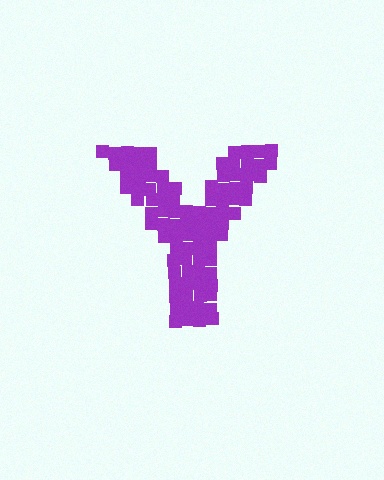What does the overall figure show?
The overall figure shows the letter Y.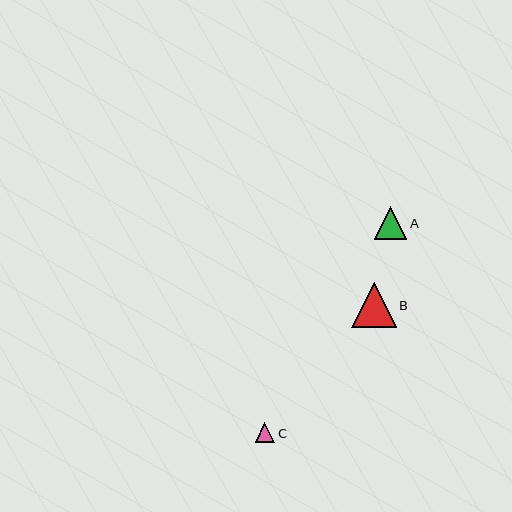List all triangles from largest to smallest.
From largest to smallest: B, A, C.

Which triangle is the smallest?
Triangle C is the smallest with a size of approximately 20 pixels.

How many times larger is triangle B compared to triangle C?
Triangle B is approximately 2.3 times the size of triangle C.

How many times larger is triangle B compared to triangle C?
Triangle B is approximately 2.3 times the size of triangle C.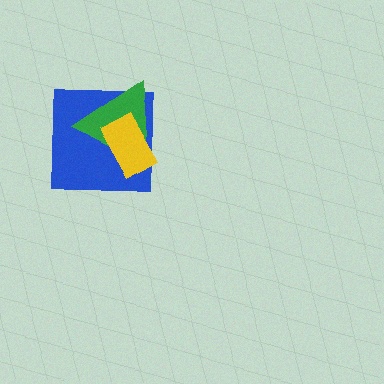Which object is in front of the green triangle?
The yellow rectangle is in front of the green triangle.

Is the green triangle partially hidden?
Yes, it is partially covered by another shape.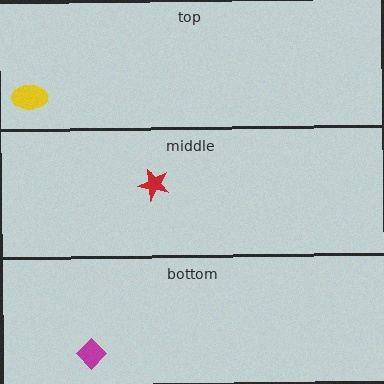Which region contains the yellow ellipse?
The top region.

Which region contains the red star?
The middle region.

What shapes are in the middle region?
The red star.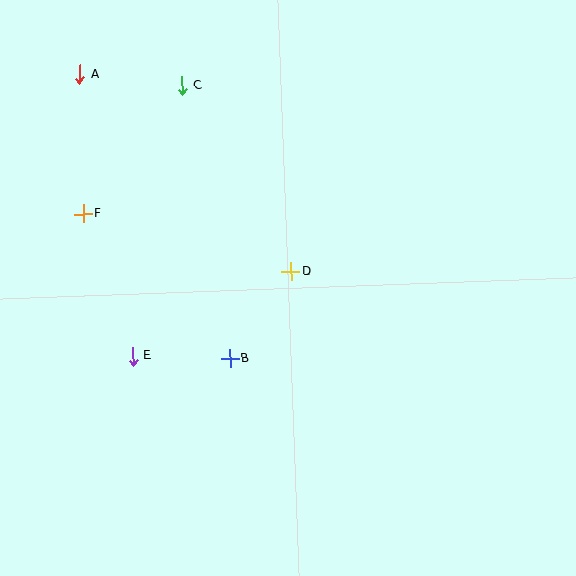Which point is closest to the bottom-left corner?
Point E is closest to the bottom-left corner.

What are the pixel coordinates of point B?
Point B is at (230, 358).